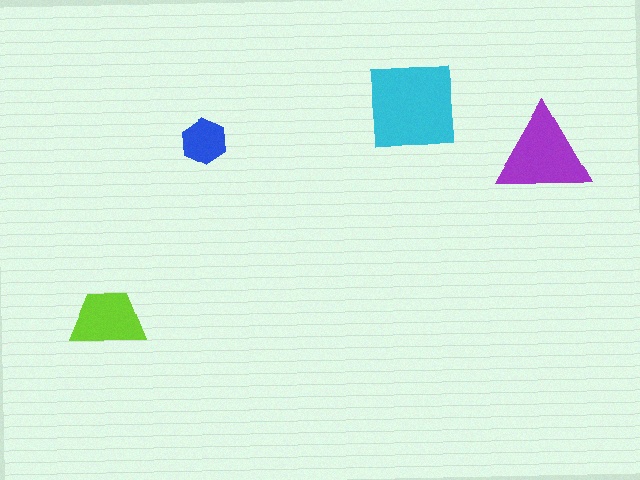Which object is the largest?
The cyan square.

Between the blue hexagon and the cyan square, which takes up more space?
The cyan square.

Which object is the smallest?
The blue hexagon.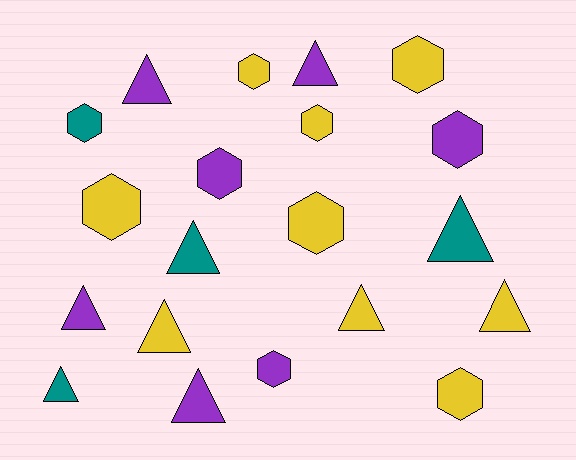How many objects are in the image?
There are 20 objects.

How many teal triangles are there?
There are 3 teal triangles.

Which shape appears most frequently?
Hexagon, with 10 objects.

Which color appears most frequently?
Yellow, with 9 objects.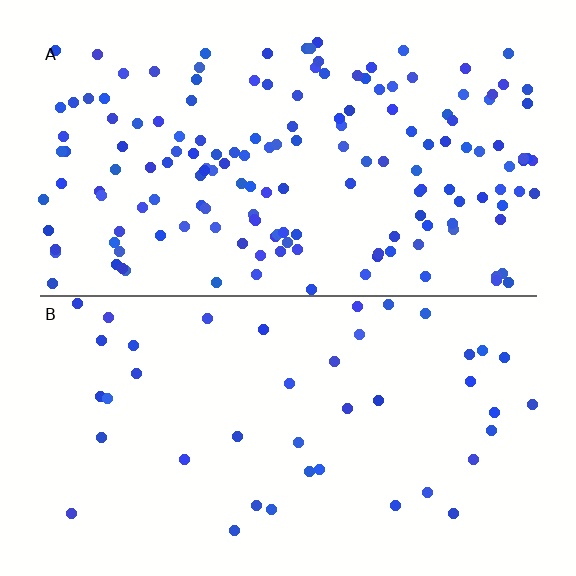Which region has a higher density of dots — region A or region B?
A (the top).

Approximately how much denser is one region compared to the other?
Approximately 3.7× — region A over region B.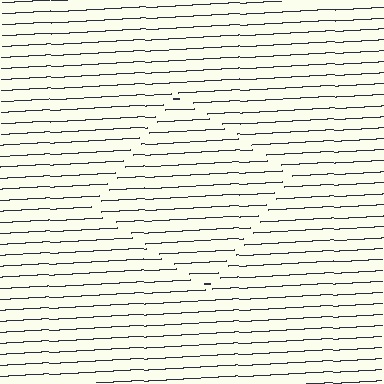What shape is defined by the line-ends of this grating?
An illusory square. The interior of the shape contains the same grating, shifted by half a period — the contour is defined by the phase discontinuity where line-ends from the inner and outer gratings abut.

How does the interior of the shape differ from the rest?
The interior of the shape contains the same grating, shifted by half a period — the contour is defined by the phase discontinuity where line-ends from the inner and outer gratings abut.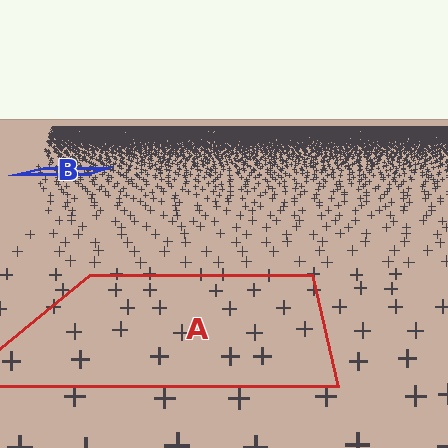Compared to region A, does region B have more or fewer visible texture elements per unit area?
Region B has more texture elements per unit area — they are packed more densely because it is farther away.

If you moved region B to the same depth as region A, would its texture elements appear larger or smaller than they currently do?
They would appear larger. At a closer depth, the same texture elements are projected at a bigger on-screen size.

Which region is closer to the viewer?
Region A is closer. The texture elements there are larger and more spread out.